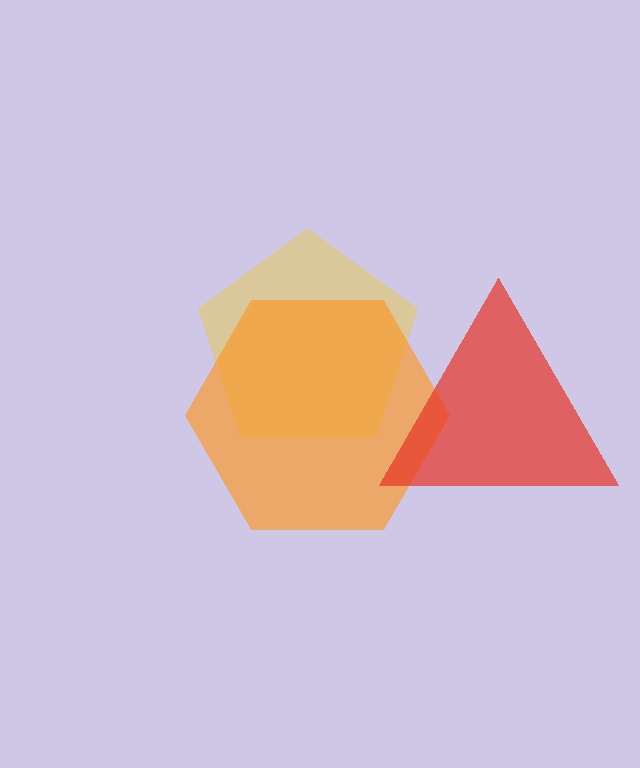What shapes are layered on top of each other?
The layered shapes are: a yellow pentagon, an orange hexagon, a red triangle.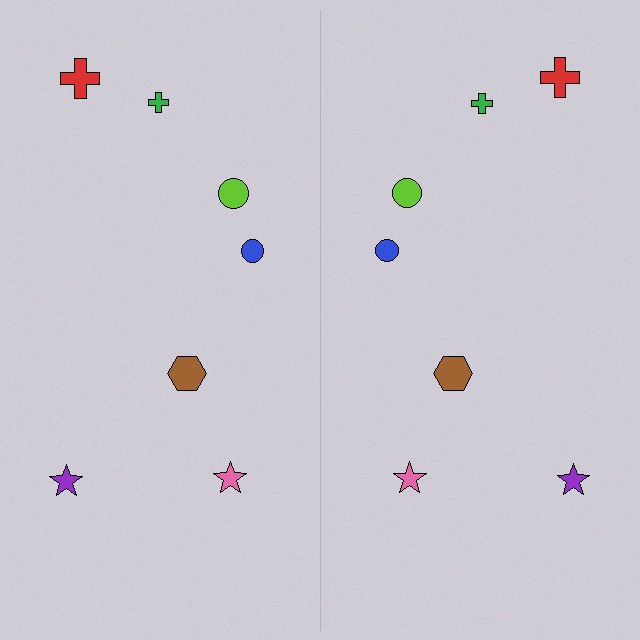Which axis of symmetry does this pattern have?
The pattern has a vertical axis of symmetry running through the center of the image.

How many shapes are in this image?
There are 14 shapes in this image.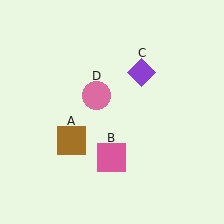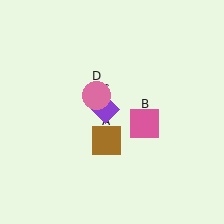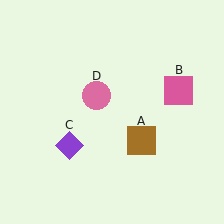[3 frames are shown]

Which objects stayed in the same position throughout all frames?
Pink circle (object D) remained stationary.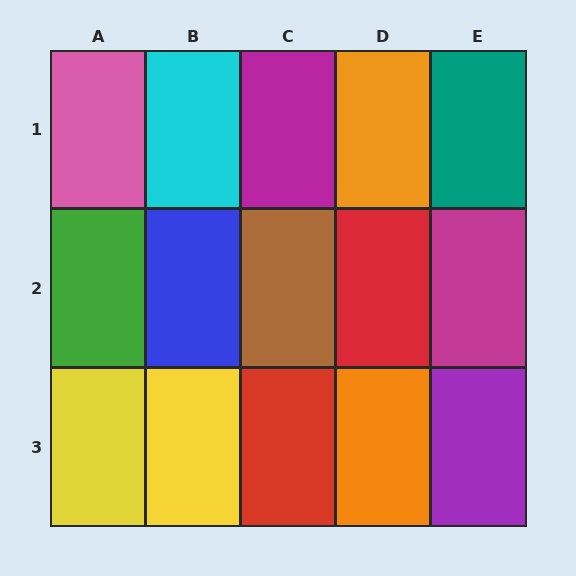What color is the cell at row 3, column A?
Yellow.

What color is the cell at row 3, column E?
Purple.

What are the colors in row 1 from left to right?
Pink, cyan, magenta, orange, teal.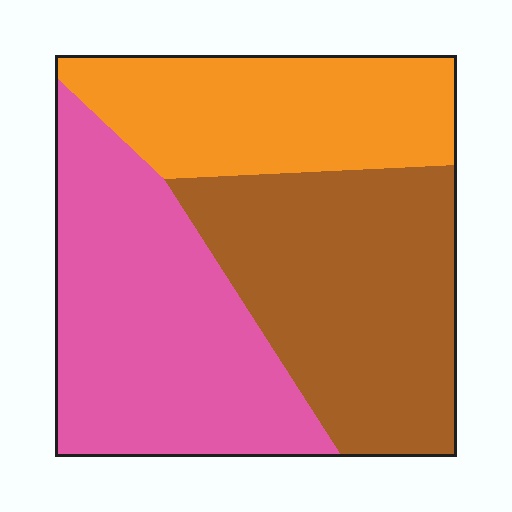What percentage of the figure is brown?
Brown covers roughly 35% of the figure.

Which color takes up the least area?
Orange, at roughly 25%.